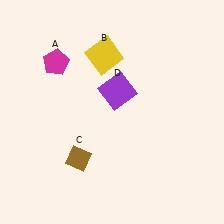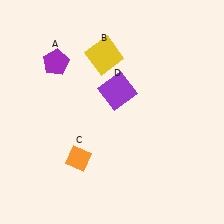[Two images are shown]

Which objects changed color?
A changed from magenta to purple. C changed from brown to orange.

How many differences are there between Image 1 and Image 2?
There are 2 differences between the two images.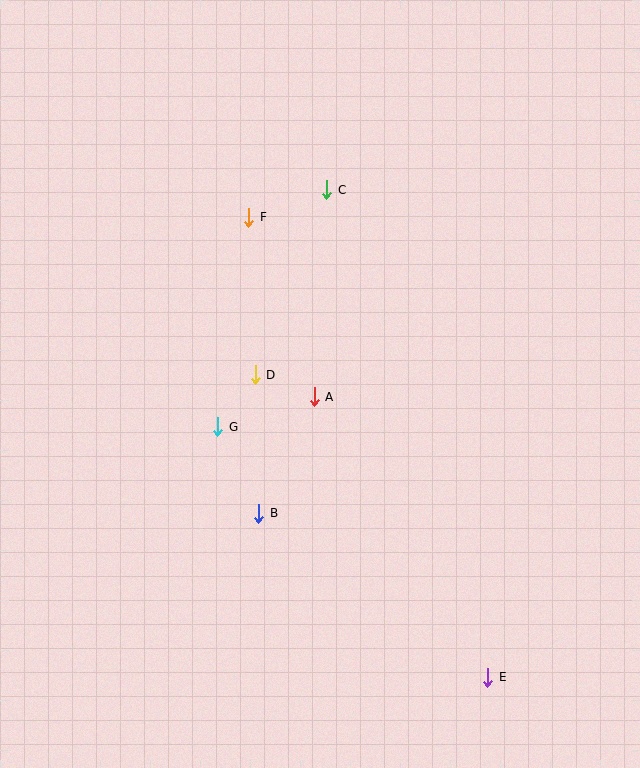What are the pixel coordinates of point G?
Point G is at (218, 427).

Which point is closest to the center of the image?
Point A at (314, 397) is closest to the center.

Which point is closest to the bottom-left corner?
Point B is closest to the bottom-left corner.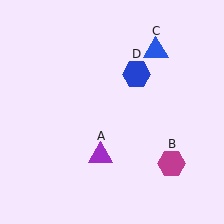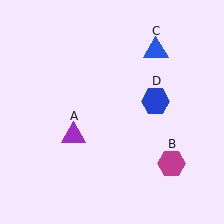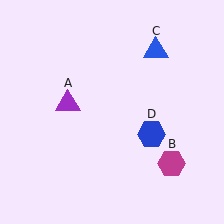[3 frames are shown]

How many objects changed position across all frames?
2 objects changed position: purple triangle (object A), blue hexagon (object D).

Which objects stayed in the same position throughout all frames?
Magenta hexagon (object B) and blue triangle (object C) remained stationary.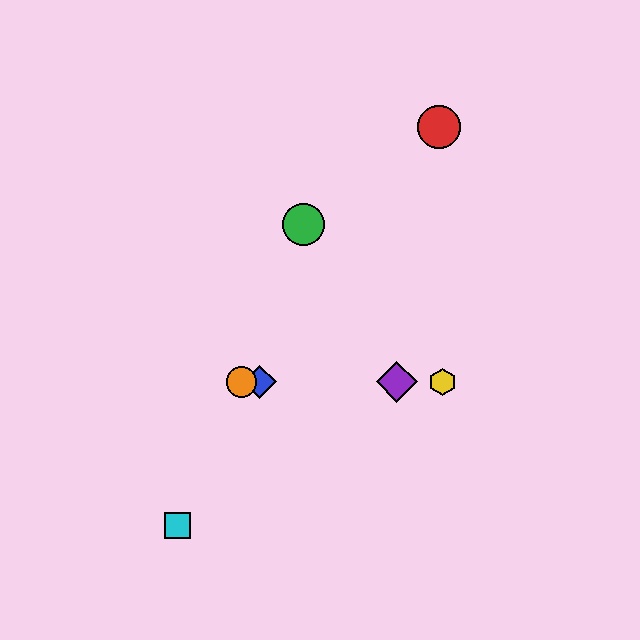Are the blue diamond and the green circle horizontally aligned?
No, the blue diamond is at y≈382 and the green circle is at y≈225.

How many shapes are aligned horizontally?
4 shapes (the blue diamond, the yellow hexagon, the purple diamond, the orange circle) are aligned horizontally.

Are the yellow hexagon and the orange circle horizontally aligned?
Yes, both are at y≈382.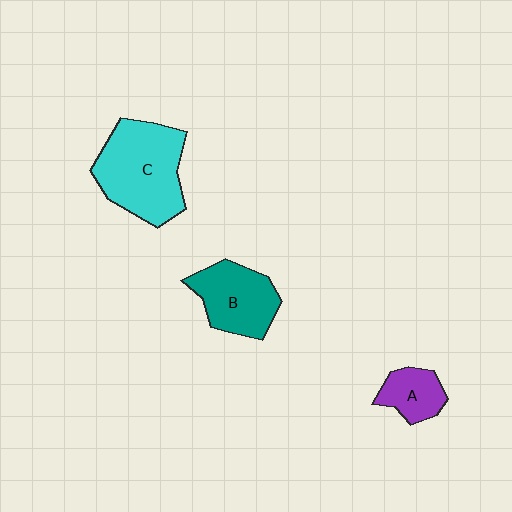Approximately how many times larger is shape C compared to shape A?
Approximately 2.6 times.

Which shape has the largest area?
Shape C (cyan).